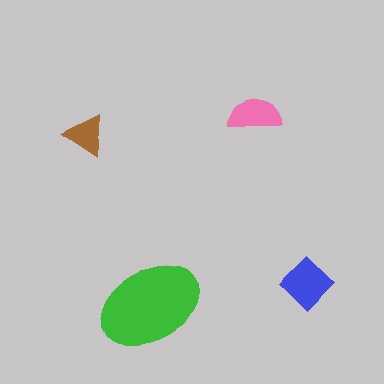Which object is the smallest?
The brown triangle.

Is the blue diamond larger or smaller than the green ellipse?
Smaller.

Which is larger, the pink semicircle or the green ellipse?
The green ellipse.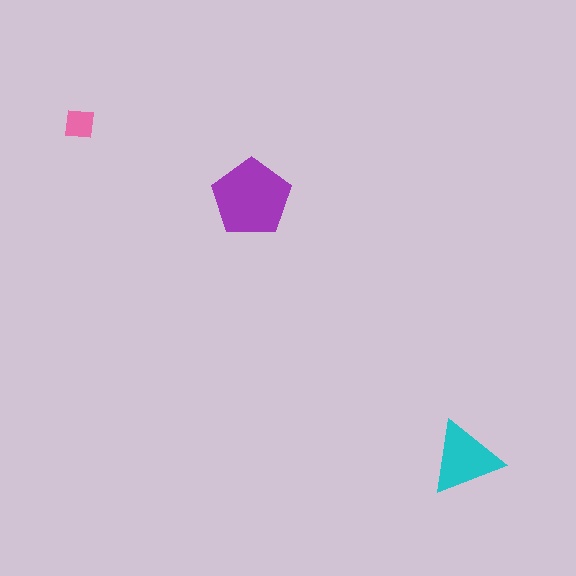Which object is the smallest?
The pink square.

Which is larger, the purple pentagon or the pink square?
The purple pentagon.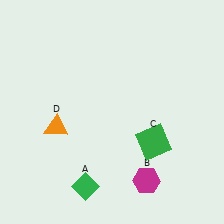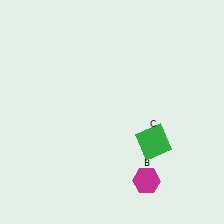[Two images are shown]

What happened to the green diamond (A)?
The green diamond (A) was removed in Image 2. It was in the bottom-left area of Image 1.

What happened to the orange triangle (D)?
The orange triangle (D) was removed in Image 2. It was in the bottom-left area of Image 1.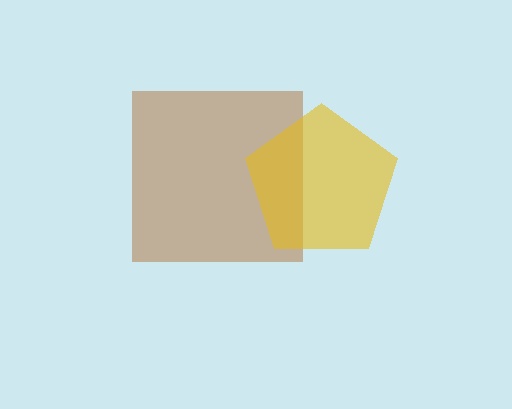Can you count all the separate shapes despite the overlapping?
Yes, there are 2 separate shapes.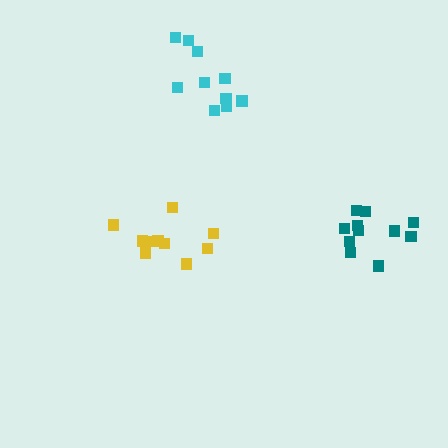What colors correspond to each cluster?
The clusters are colored: cyan, yellow, teal.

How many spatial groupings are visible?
There are 3 spatial groupings.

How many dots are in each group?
Group 1: 10 dots, Group 2: 10 dots, Group 3: 11 dots (31 total).